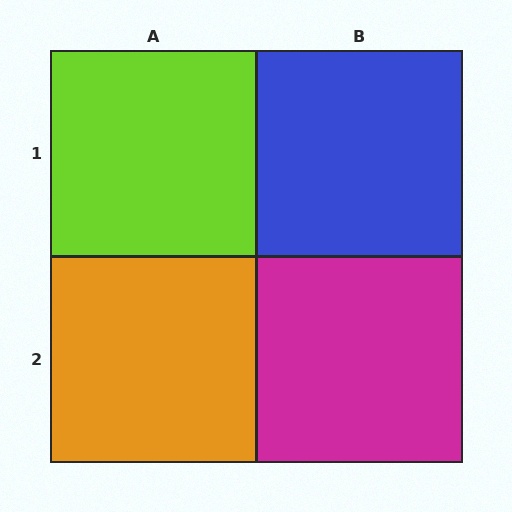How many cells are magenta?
1 cell is magenta.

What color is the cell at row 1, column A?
Lime.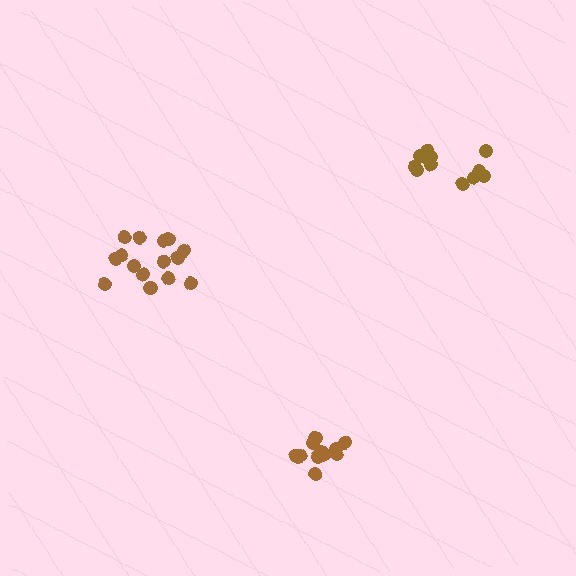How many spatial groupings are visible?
There are 3 spatial groupings.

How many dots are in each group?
Group 1: 15 dots, Group 2: 12 dots, Group 3: 12 dots (39 total).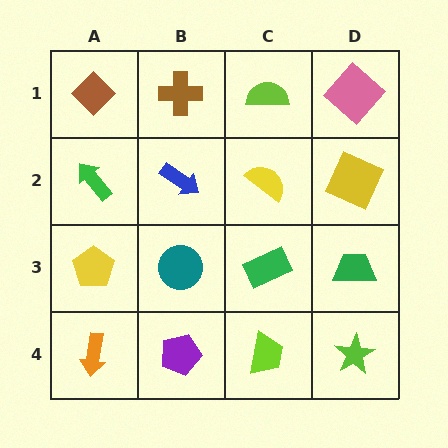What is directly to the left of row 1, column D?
A lime semicircle.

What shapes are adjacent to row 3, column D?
A yellow square (row 2, column D), a lime star (row 4, column D), a green rectangle (row 3, column C).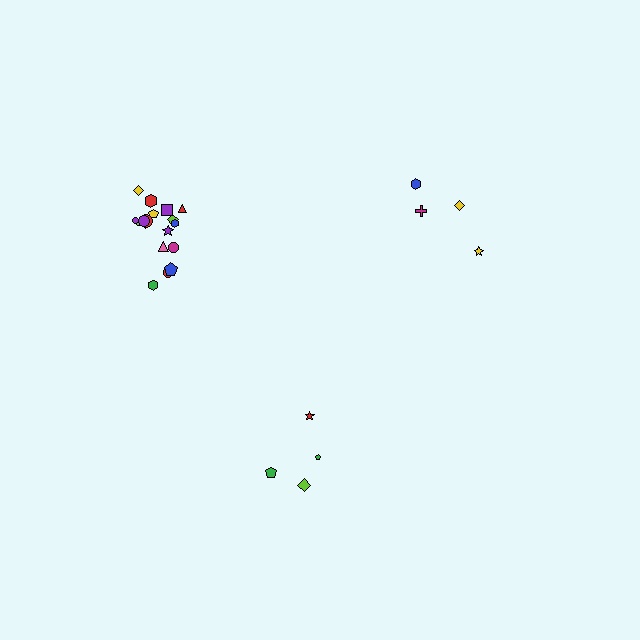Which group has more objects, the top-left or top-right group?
The top-left group.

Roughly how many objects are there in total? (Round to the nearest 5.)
Roughly 25 objects in total.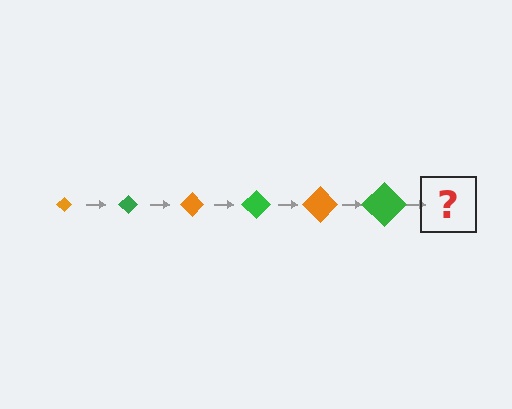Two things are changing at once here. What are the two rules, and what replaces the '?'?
The two rules are that the diamond grows larger each step and the color cycles through orange and green. The '?' should be an orange diamond, larger than the previous one.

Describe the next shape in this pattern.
It should be an orange diamond, larger than the previous one.